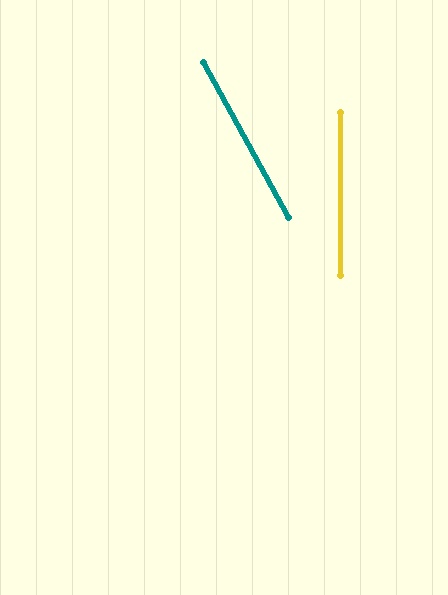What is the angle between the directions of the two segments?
Approximately 28 degrees.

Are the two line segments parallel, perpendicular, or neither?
Neither parallel nor perpendicular — they differ by about 28°.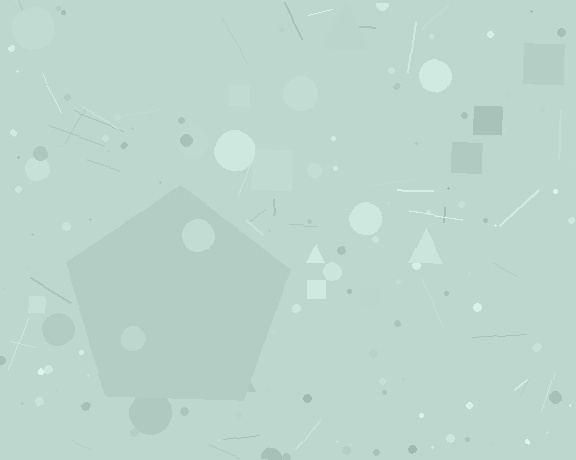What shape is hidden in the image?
A pentagon is hidden in the image.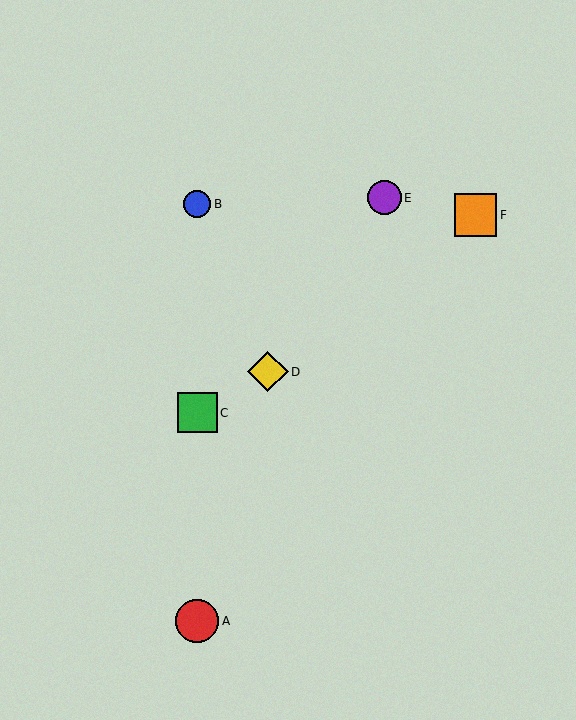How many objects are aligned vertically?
3 objects (A, B, C) are aligned vertically.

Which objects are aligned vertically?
Objects A, B, C are aligned vertically.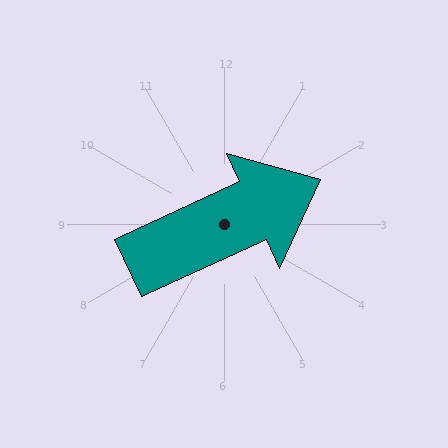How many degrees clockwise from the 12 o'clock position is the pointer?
Approximately 65 degrees.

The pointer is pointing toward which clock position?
Roughly 2 o'clock.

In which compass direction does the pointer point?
Northeast.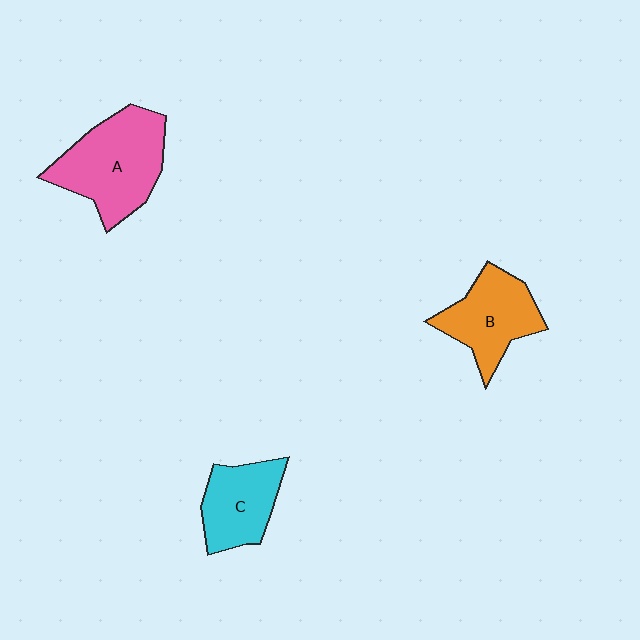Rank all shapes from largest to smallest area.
From largest to smallest: A (pink), B (orange), C (cyan).